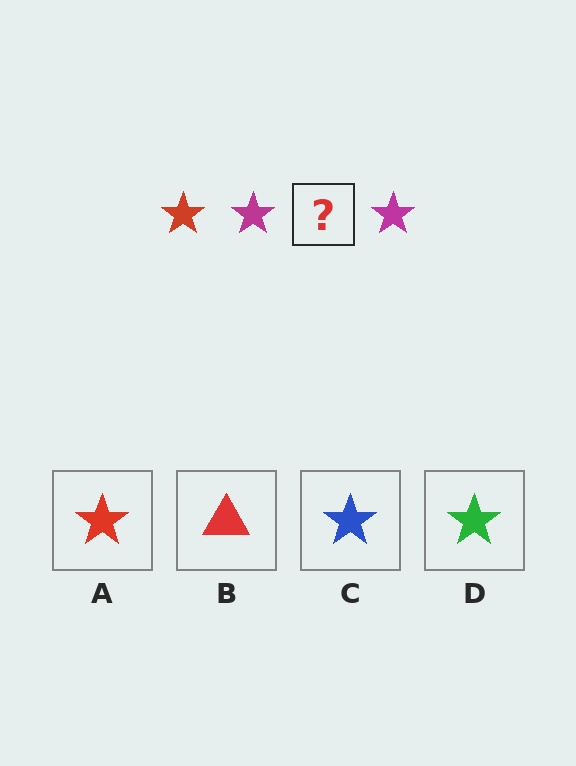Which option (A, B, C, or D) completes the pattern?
A.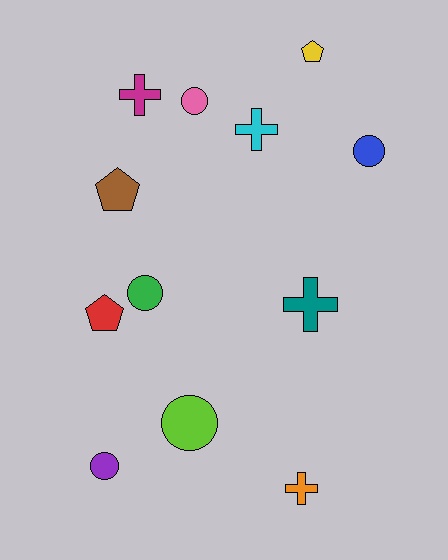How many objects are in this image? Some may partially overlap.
There are 12 objects.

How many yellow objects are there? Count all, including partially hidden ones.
There is 1 yellow object.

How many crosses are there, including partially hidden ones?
There are 4 crosses.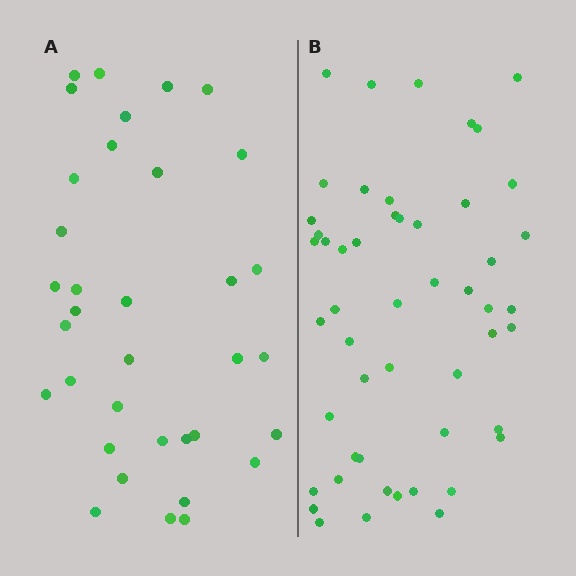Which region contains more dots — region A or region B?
Region B (the right region) has more dots.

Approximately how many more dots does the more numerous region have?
Region B has approximately 15 more dots than region A.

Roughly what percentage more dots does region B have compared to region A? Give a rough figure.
About 45% more.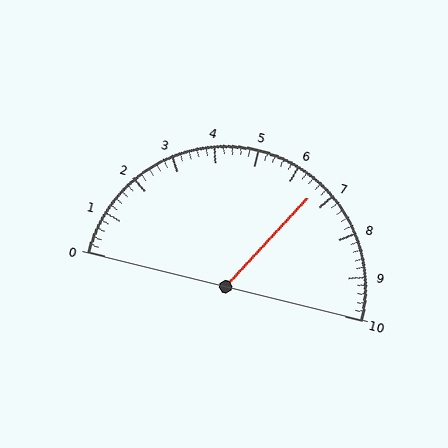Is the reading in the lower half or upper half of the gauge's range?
The reading is in the upper half of the range (0 to 10).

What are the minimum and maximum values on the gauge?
The gauge ranges from 0 to 10.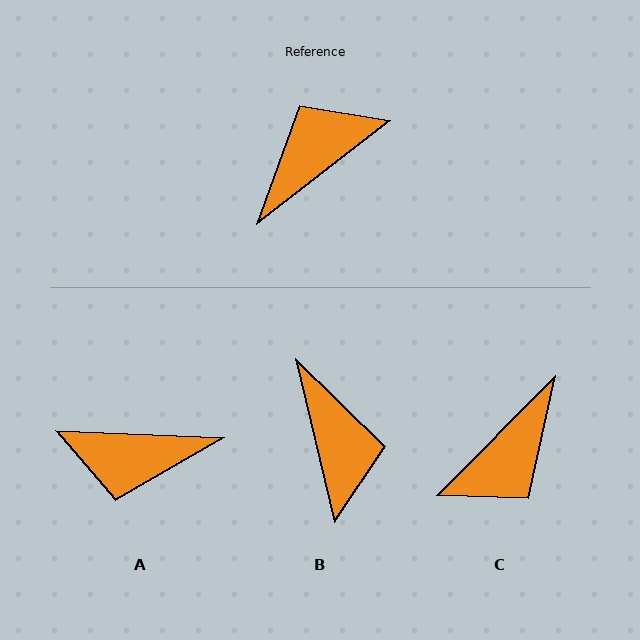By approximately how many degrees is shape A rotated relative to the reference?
Approximately 140 degrees counter-clockwise.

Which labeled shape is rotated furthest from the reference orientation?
C, about 173 degrees away.